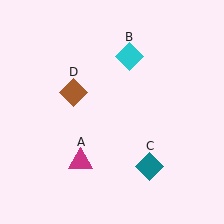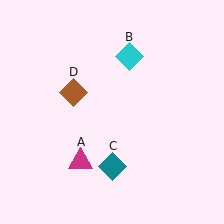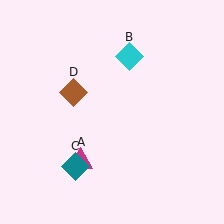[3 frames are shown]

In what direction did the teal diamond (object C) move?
The teal diamond (object C) moved left.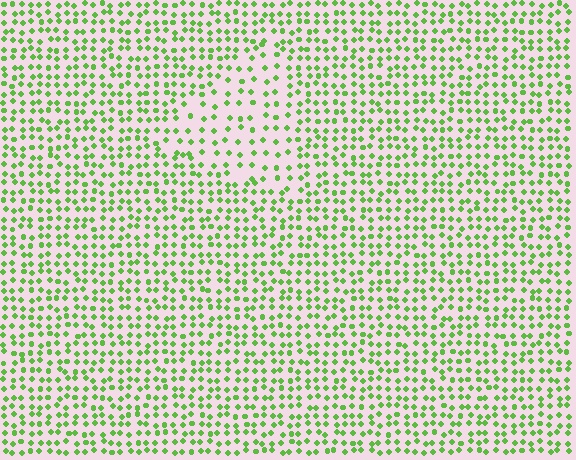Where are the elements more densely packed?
The elements are more densely packed outside the triangle boundary.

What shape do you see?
I see a triangle.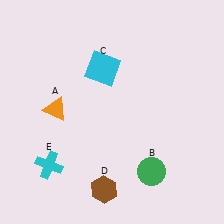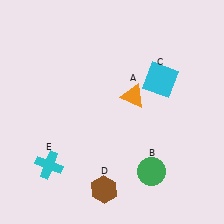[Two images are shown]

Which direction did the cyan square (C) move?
The cyan square (C) moved right.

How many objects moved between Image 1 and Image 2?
2 objects moved between the two images.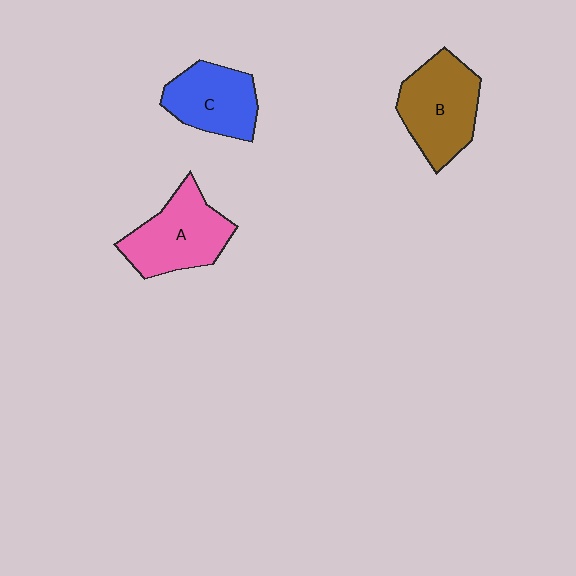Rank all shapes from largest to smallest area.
From largest to smallest: B (brown), A (pink), C (blue).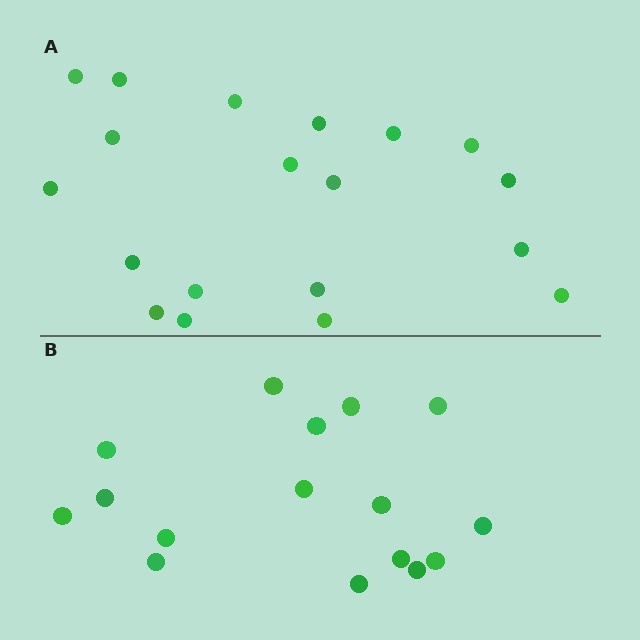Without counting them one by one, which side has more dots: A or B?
Region A (the top region) has more dots.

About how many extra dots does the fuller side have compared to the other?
Region A has just a few more — roughly 2 or 3 more dots than region B.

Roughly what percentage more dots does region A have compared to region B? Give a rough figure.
About 20% more.